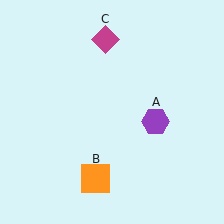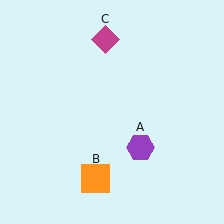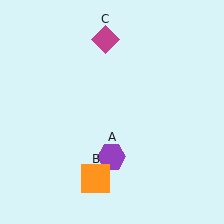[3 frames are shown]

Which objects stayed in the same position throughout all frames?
Orange square (object B) and magenta diamond (object C) remained stationary.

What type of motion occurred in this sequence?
The purple hexagon (object A) rotated clockwise around the center of the scene.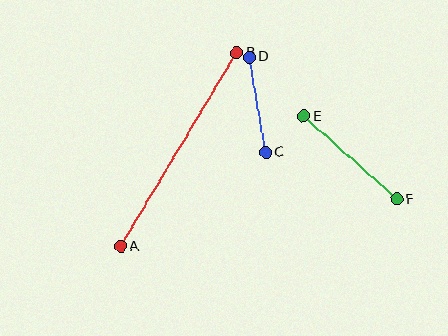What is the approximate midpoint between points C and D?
The midpoint is at approximately (257, 105) pixels.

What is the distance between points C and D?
The distance is approximately 97 pixels.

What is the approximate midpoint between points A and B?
The midpoint is at approximately (179, 150) pixels.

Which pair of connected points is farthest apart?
Points A and B are farthest apart.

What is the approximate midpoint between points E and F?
The midpoint is at approximately (350, 158) pixels.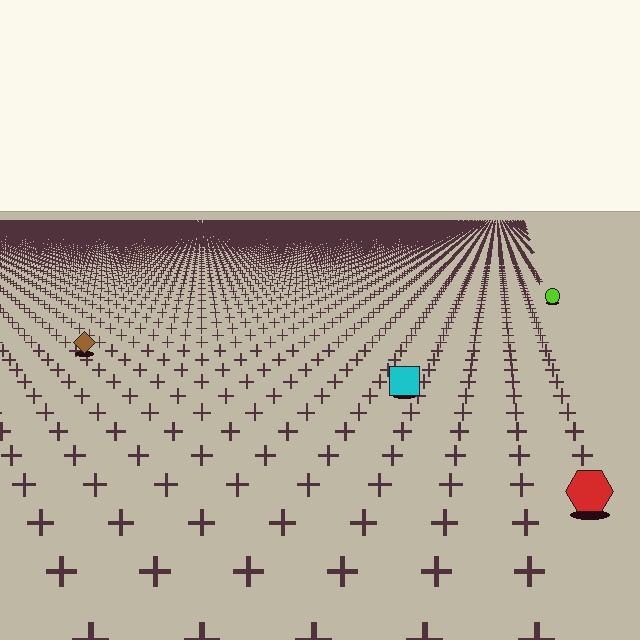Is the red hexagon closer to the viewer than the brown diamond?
Yes. The red hexagon is closer — you can tell from the texture gradient: the ground texture is coarser near it.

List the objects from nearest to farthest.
From nearest to farthest: the red hexagon, the cyan square, the brown diamond, the lime circle.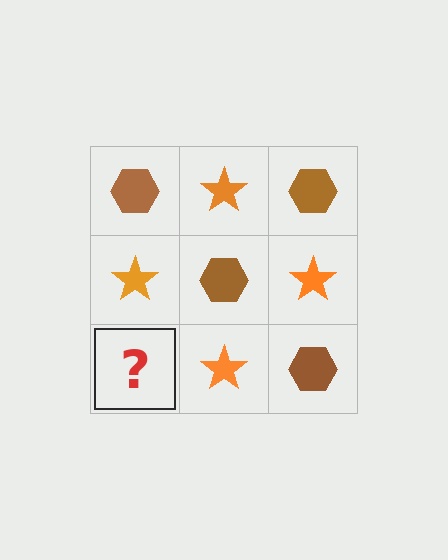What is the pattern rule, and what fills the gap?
The rule is that it alternates brown hexagon and orange star in a checkerboard pattern. The gap should be filled with a brown hexagon.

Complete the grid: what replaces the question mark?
The question mark should be replaced with a brown hexagon.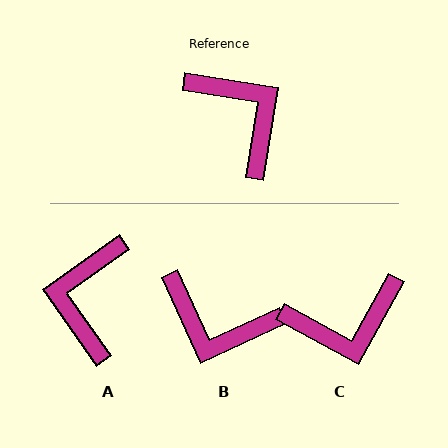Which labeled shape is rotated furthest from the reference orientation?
B, about 146 degrees away.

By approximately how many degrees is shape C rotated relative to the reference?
Approximately 110 degrees clockwise.